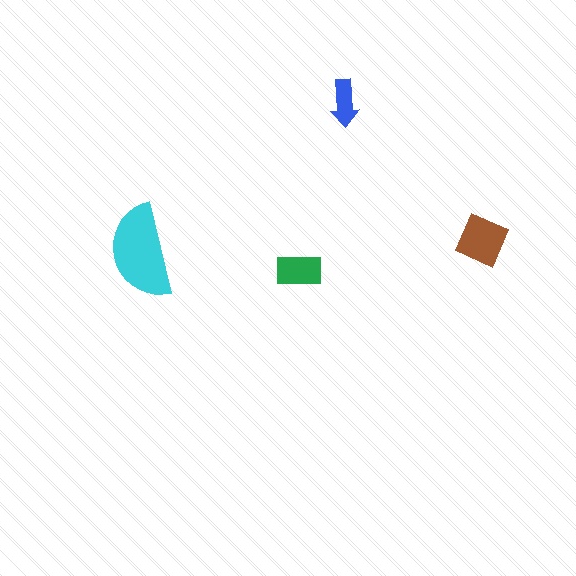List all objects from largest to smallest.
The cyan semicircle, the brown diamond, the green rectangle, the blue arrow.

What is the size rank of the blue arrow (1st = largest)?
4th.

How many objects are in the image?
There are 4 objects in the image.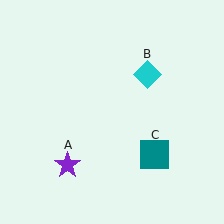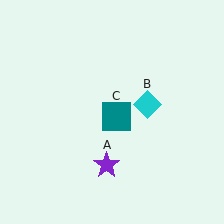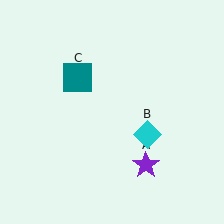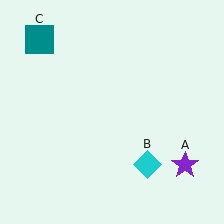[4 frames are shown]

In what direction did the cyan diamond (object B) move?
The cyan diamond (object B) moved down.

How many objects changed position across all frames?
3 objects changed position: purple star (object A), cyan diamond (object B), teal square (object C).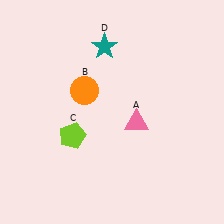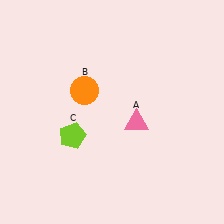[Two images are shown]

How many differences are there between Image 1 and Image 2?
There is 1 difference between the two images.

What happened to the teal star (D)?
The teal star (D) was removed in Image 2. It was in the top-left area of Image 1.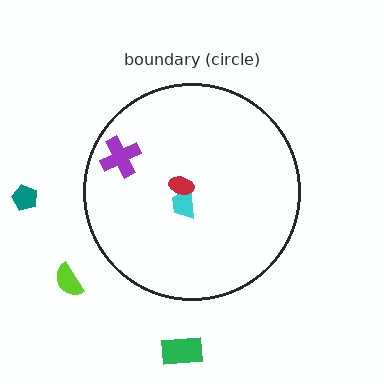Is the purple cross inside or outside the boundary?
Inside.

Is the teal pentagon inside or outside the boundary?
Outside.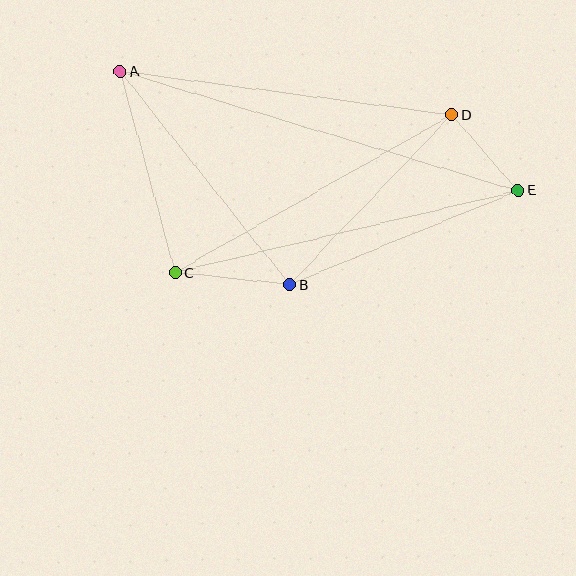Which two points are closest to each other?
Points D and E are closest to each other.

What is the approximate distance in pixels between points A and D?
The distance between A and D is approximately 334 pixels.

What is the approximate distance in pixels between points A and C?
The distance between A and C is approximately 208 pixels.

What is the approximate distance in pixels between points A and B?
The distance between A and B is approximately 272 pixels.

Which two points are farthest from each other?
Points A and E are farthest from each other.